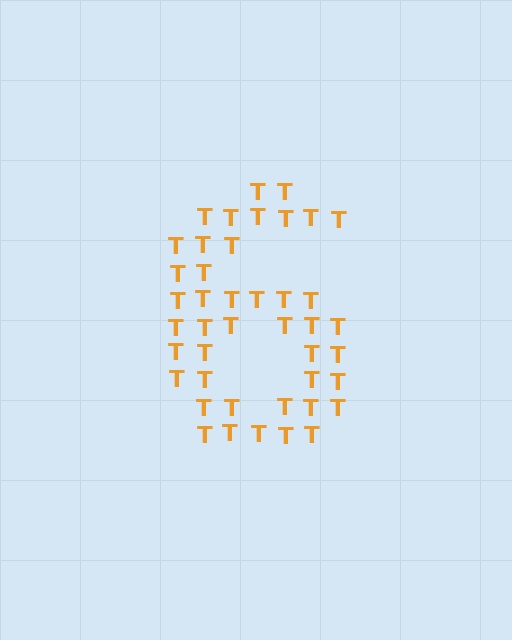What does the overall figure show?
The overall figure shows the digit 6.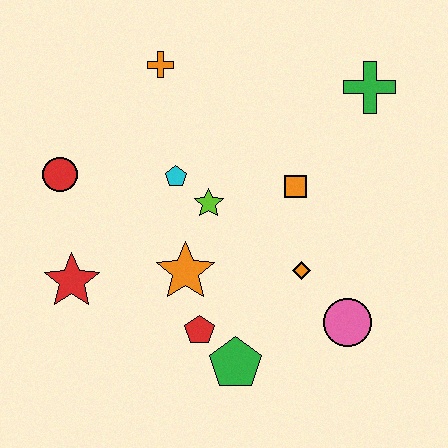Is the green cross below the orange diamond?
No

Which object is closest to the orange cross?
The cyan pentagon is closest to the orange cross.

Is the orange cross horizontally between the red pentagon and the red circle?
Yes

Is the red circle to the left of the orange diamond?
Yes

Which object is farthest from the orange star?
The green cross is farthest from the orange star.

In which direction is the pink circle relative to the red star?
The pink circle is to the right of the red star.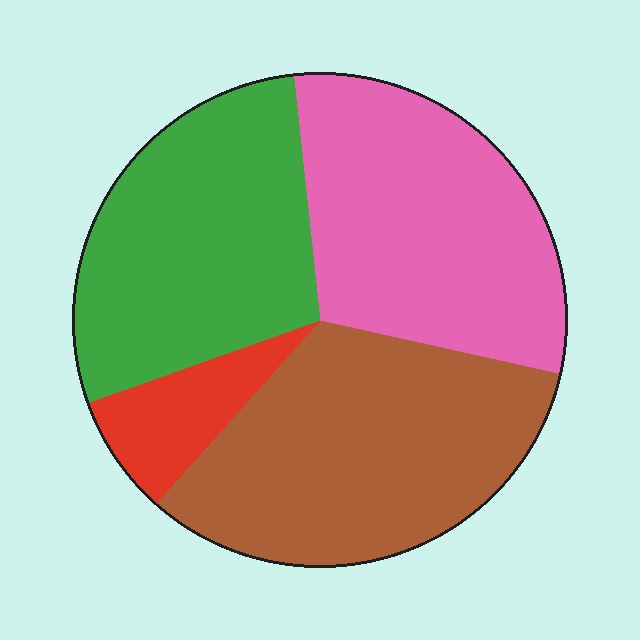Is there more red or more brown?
Brown.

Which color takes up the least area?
Red, at roughly 10%.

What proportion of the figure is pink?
Pink takes up about one third (1/3) of the figure.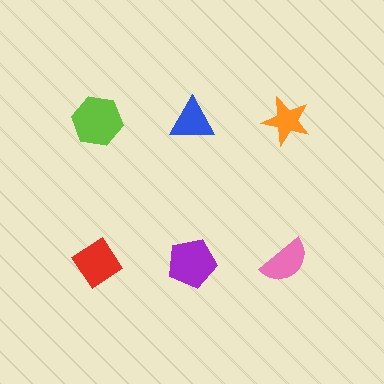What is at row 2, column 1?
A red diamond.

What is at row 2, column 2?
A purple pentagon.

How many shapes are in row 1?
3 shapes.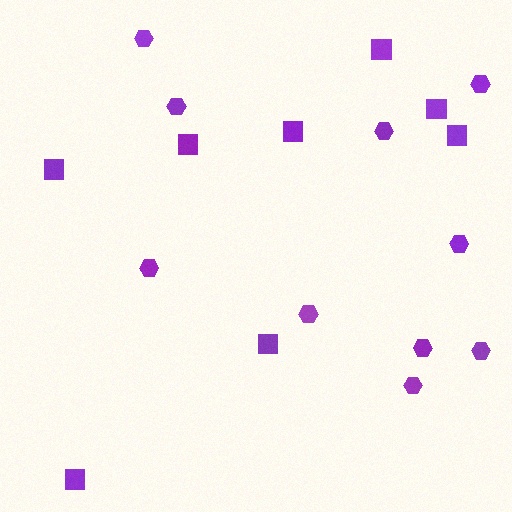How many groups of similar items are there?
There are 2 groups: one group of squares (8) and one group of hexagons (10).